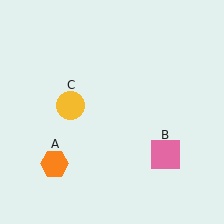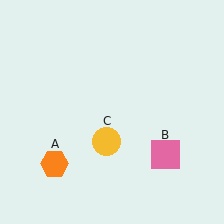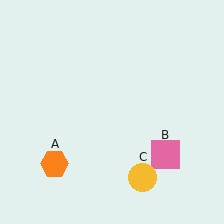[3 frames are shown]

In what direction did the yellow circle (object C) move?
The yellow circle (object C) moved down and to the right.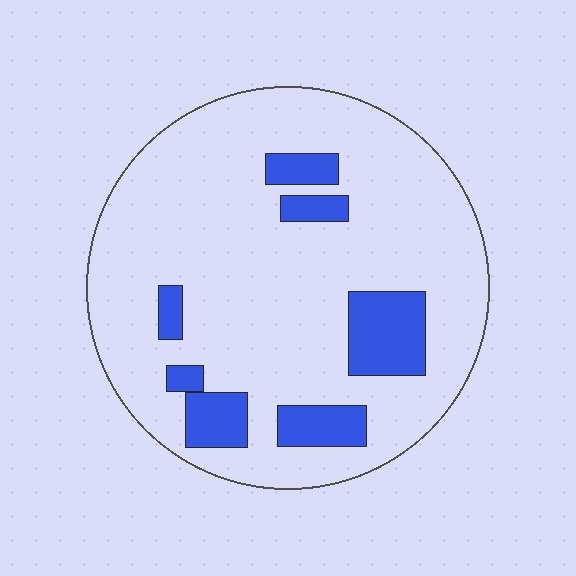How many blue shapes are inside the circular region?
7.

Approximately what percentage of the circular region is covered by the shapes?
Approximately 15%.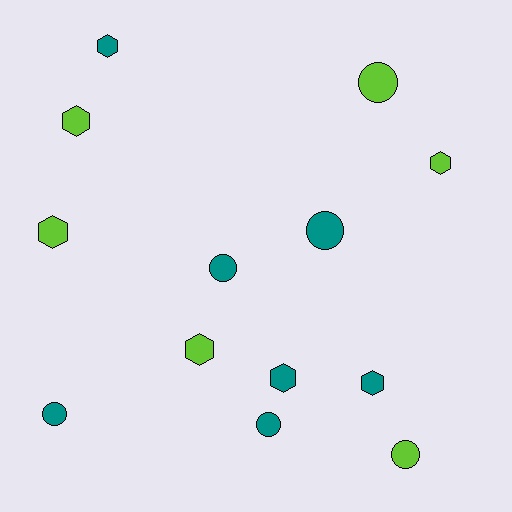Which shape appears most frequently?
Hexagon, with 7 objects.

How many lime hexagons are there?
There are 4 lime hexagons.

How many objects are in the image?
There are 13 objects.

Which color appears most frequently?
Teal, with 7 objects.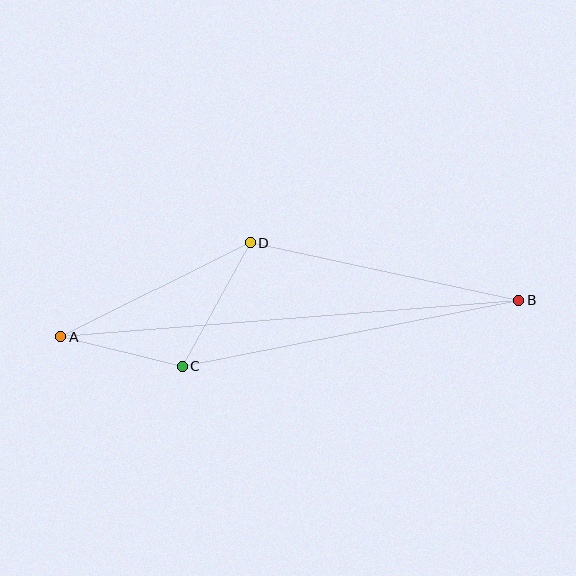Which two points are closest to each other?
Points A and C are closest to each other.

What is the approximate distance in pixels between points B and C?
The distance between B and C is approximately 343 pixels.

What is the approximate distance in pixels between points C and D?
The distance between C and D is approximately 141 pixels.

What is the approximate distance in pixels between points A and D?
The distance between A and D is approximately 211 pixels.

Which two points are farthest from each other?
Points A and B are farthest from each other.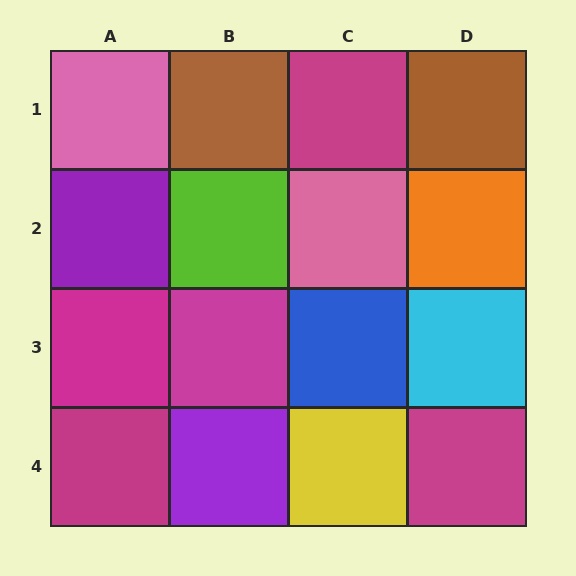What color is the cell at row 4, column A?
Magenta.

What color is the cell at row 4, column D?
Magenta.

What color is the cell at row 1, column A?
Pink.